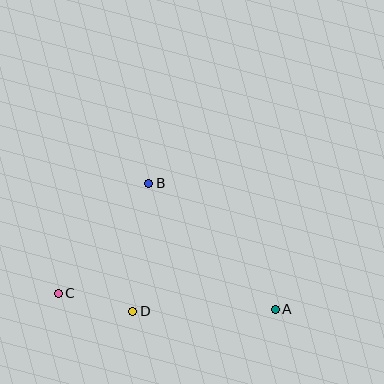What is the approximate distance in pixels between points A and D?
The distance between A and D is approximately 143 pixels.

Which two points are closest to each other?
Points C and D are closest to each other.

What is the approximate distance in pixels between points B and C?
The distance between B and C is approximately 142 pixels.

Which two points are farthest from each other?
Points A and C are farthest from each other.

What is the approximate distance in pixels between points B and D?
The distance between B and D is approximately 129 pixels.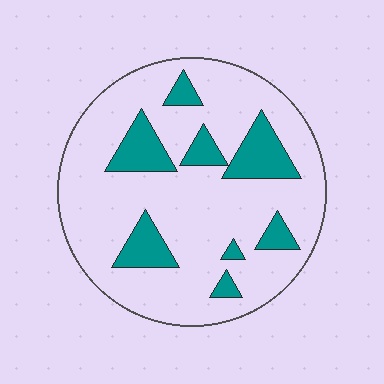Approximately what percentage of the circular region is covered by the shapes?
Approximately 20%.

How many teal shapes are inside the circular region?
8.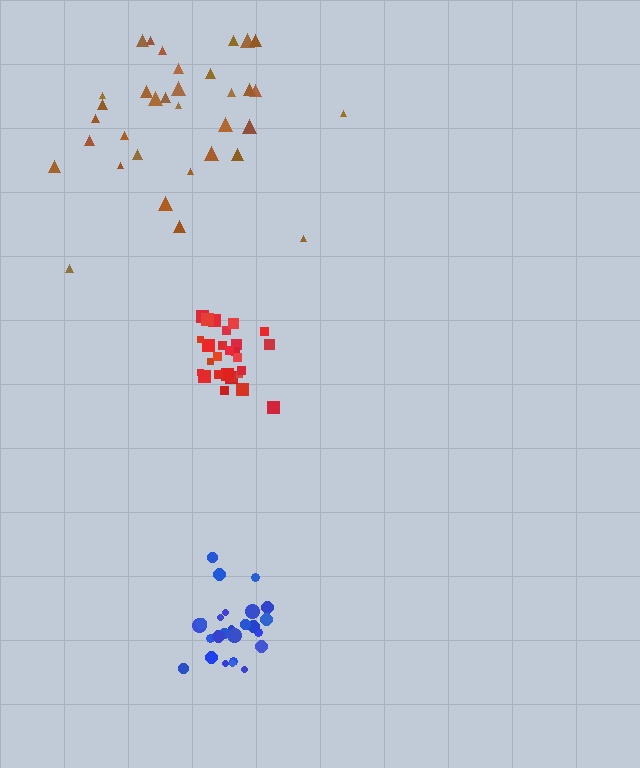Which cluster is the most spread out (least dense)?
Brown.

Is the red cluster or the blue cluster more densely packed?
Blue.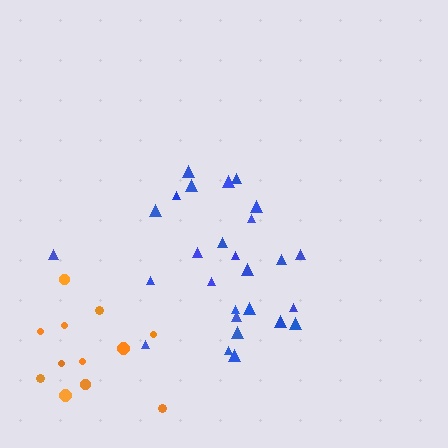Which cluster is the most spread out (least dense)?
Orange.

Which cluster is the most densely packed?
Blue.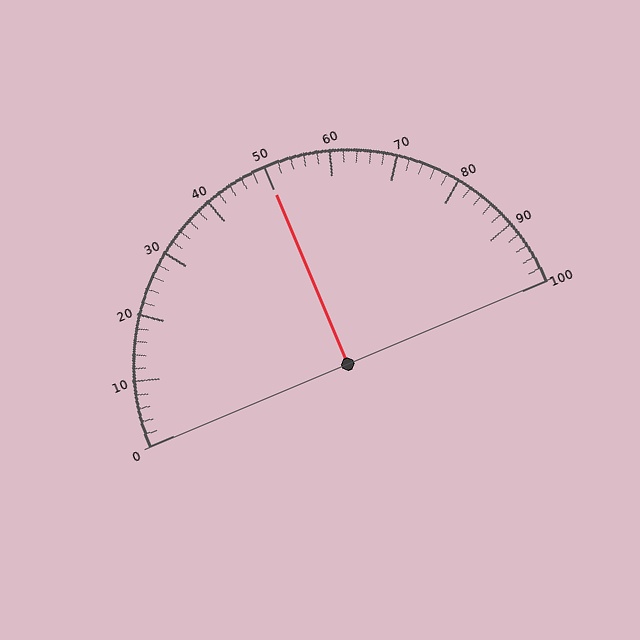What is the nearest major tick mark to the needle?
The nearest major tick mark is 50.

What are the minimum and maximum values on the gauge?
The gauge ranges from 0 to 100.